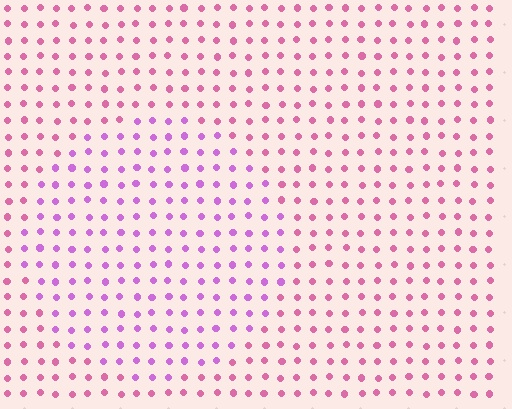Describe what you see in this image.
The image is filled with small pink elements in a uniform arrangement. A circle-shaped region is visible where the elements are tinted to a slightly different hue, forming a subtle color boundary.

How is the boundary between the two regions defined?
The boundary is defined purely by a slight shift in hue (about 35 degrees). Spacing, size, and orientation are identical on both sides.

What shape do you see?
I see a circle.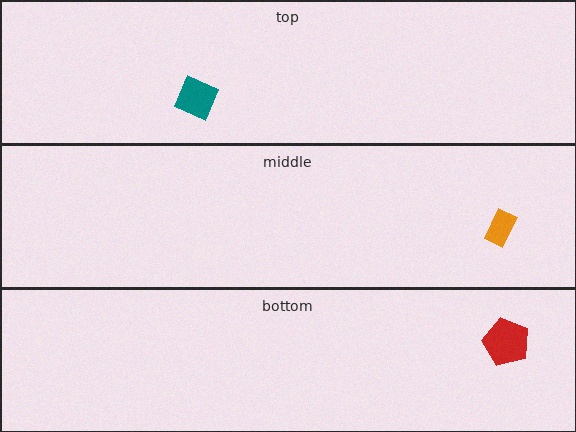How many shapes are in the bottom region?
1.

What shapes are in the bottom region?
The red pentagon.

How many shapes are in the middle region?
1.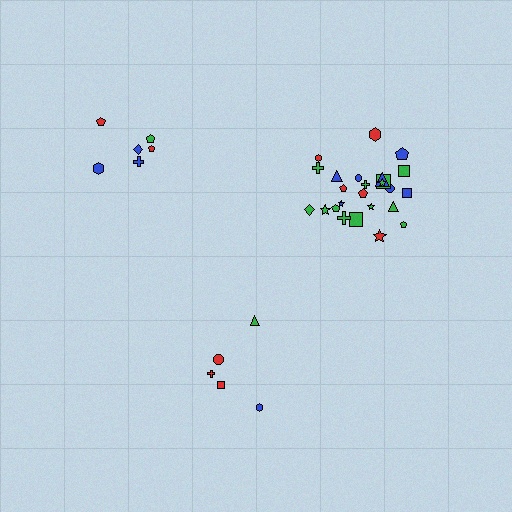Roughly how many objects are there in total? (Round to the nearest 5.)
Roughly 35 objects in total.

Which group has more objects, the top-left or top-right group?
The top-right group.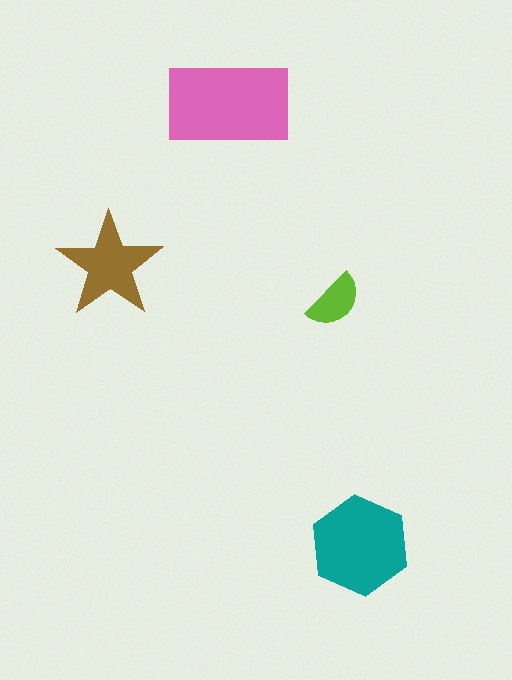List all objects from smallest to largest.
The lime semicircle, the brown star, the teal hexagon, the pink rectangle.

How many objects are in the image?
There are 4 objects in the image.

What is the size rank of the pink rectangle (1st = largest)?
1st.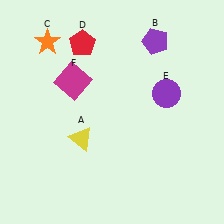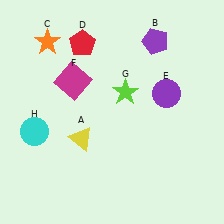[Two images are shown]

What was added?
A lime star (G), a cyan circle (H) were added in Image 2.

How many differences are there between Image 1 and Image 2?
There are 2 differences between the two images.